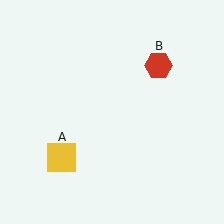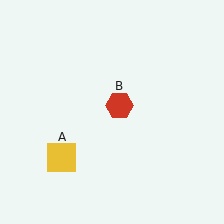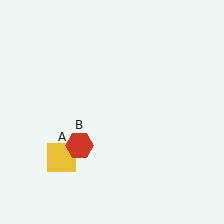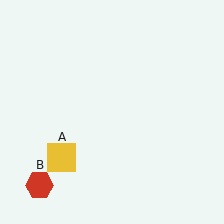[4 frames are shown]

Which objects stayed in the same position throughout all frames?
Yellow square (object A) remained stationary.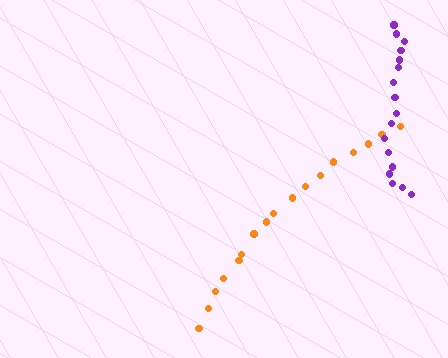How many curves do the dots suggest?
There are 2 distinct paths.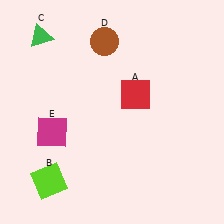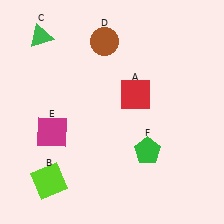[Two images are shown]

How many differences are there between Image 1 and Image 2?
There is 1 difference between the two images.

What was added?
A green pentagon (F) was added in Image 2.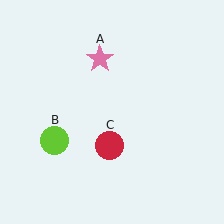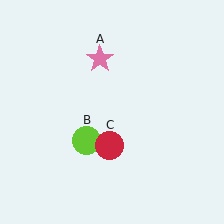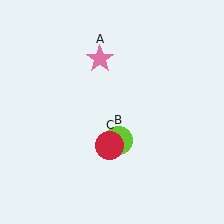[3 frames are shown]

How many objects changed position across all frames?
1 object changed position: lime circle (object B).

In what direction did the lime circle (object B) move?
The lime circle (object B) moved right.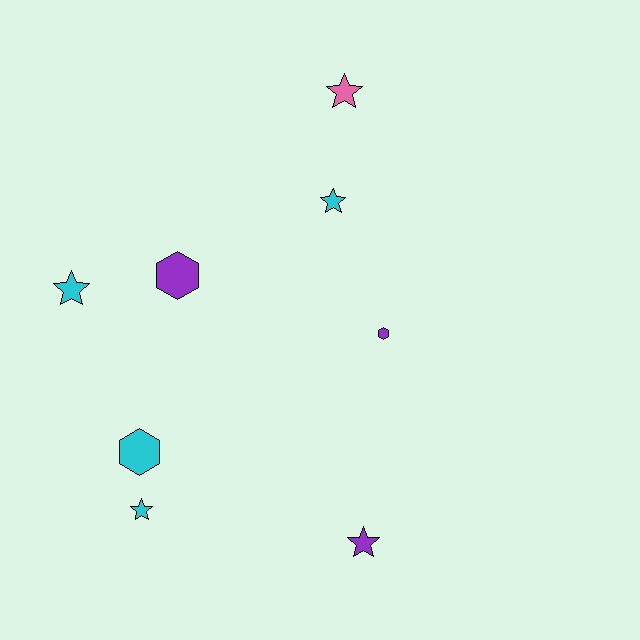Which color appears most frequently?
Cyan, with 4 objects.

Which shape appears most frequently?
Star, with 5 objects.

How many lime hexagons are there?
There are no lime hexagons.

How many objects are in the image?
There are 8 objects.